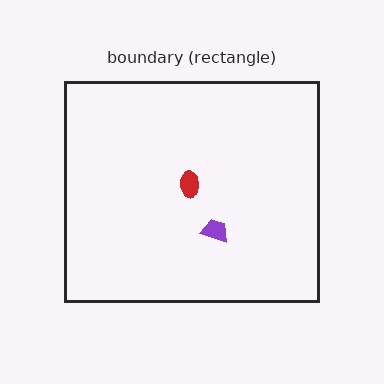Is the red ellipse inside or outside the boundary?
Inside.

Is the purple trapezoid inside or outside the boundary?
Inside.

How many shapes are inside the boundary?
2 inside, 0 outside.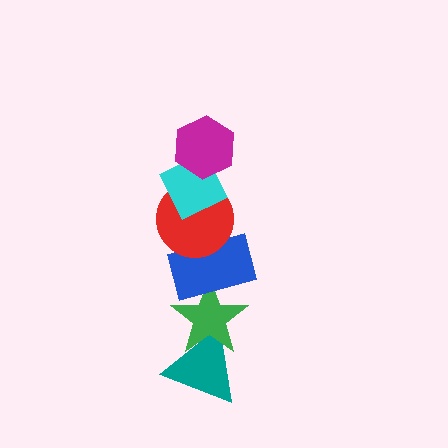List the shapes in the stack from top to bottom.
From top to bottom: the magenta hexagon, the cyan diamond, the red circle, the blue rectangle, the green star, the teal triangle.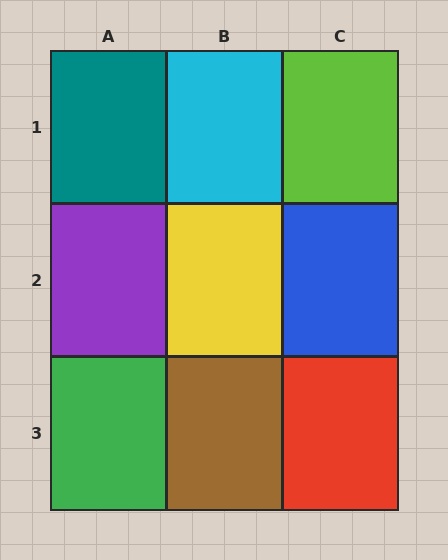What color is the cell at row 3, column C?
Red.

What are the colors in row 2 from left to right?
Purple, yellow, blue.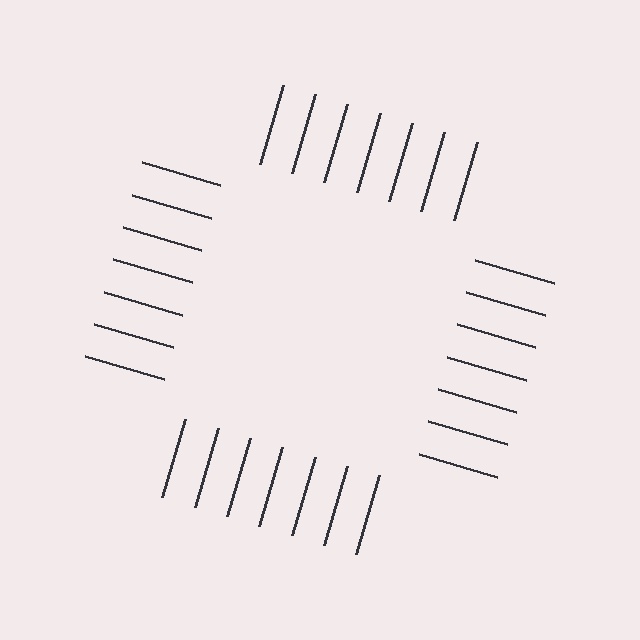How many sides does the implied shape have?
4 sides — the line-ends trace a square.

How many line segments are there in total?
28 — 7 along each of the 4 edges.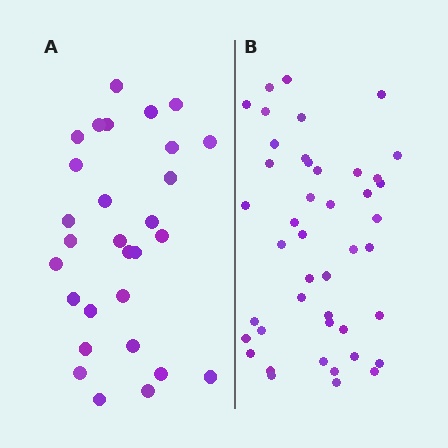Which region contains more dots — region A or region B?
Region B (the right region) has more dots.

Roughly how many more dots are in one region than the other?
Region B has approximately 15 more dots than region A.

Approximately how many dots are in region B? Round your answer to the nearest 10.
About 40 dots. (The exact count is 44, which rounds to 40.)